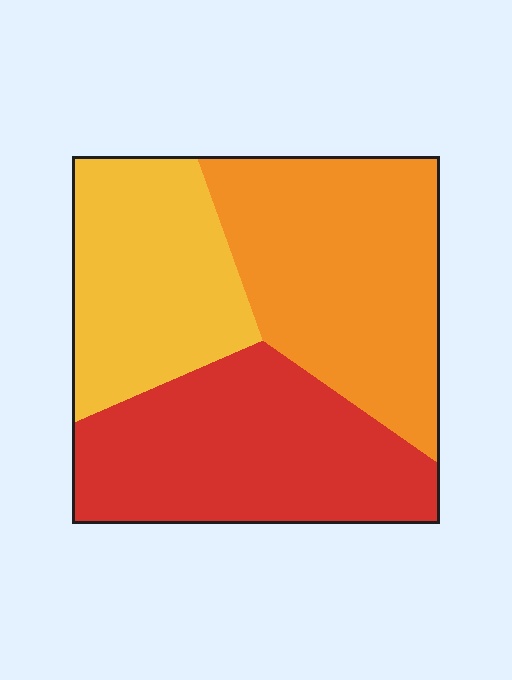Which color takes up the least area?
Yellow, at roughly 25%.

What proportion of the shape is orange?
Orange takes up between a quarter and a half of the shape.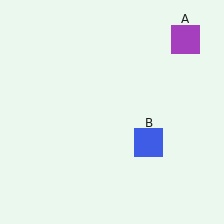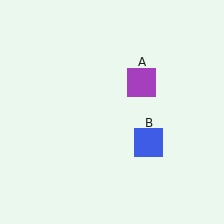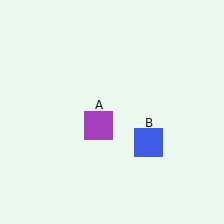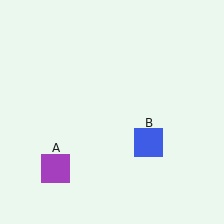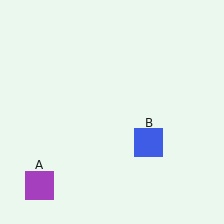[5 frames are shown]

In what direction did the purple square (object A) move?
The purple square (object A) moved down and to the left.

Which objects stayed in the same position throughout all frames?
Blue square (object B) remained stationary.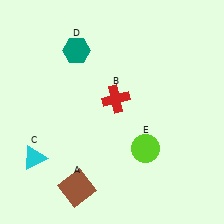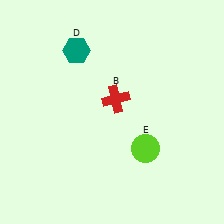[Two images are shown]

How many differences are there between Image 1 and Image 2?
There are 2 differences between the two images.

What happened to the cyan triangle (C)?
The cyan triangle (C) was removed in Image 2. It was in the bottom-left area of Image 1.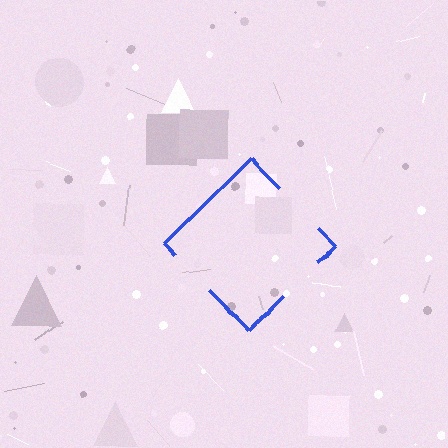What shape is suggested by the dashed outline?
The dashed outline suggests a diamond.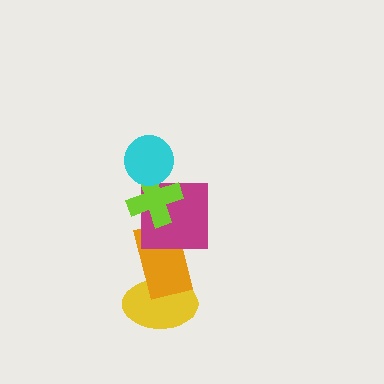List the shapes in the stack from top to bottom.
From top to bottom: the cyan circle, the lime cross, the magenta square, the orange rectangle, the yellow ellipse.